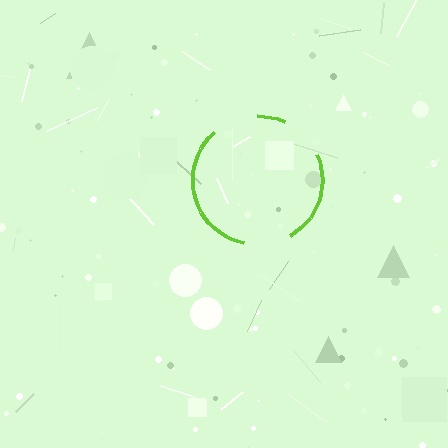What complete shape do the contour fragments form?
The contour fragments form a circle.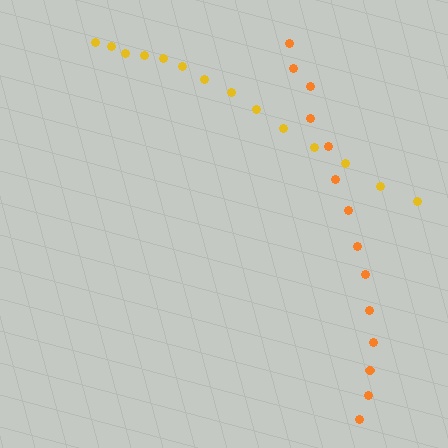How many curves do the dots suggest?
There are 2 distinct paths.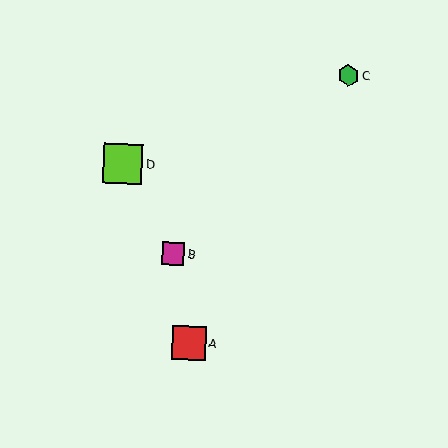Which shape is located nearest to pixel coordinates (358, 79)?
The green hexagon (labeled C) at (349, 75) is nearest to that location.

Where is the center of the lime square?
The center of the lime square is at (123, 164).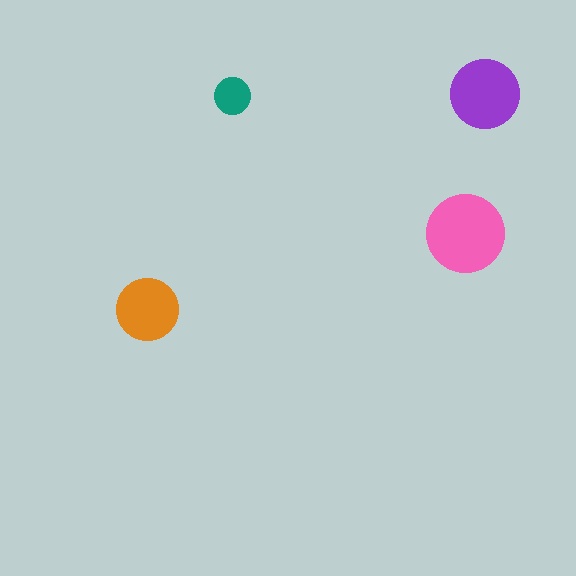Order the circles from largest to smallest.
the pink one, the purple one, the orange one, the teal one.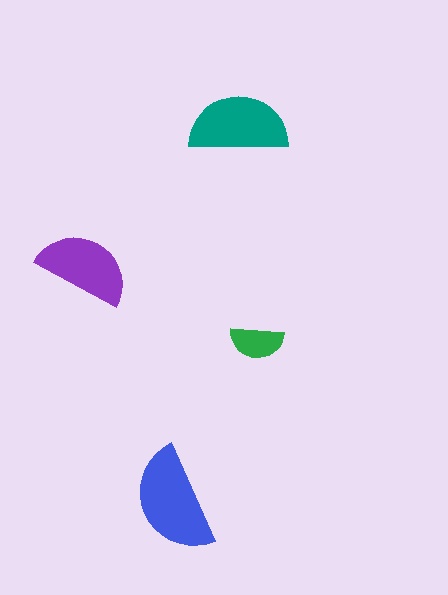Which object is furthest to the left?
The purple semicircle is leftmost.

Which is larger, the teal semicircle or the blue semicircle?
The blue one.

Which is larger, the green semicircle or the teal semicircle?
The teal one.